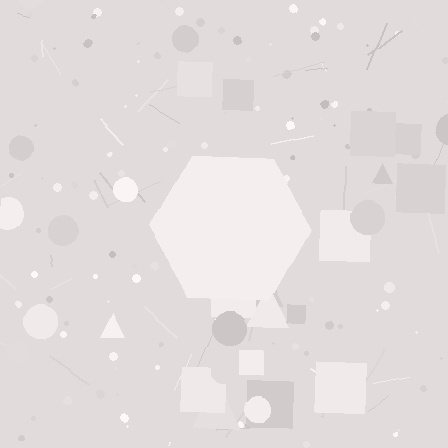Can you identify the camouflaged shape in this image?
The camouflaged shape is a hexagon.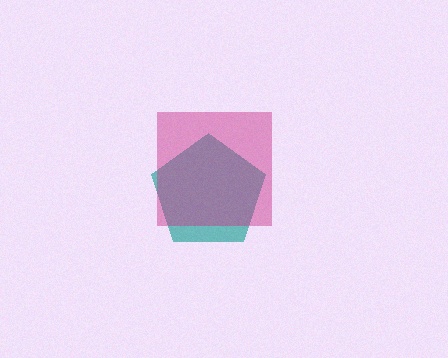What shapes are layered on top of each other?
The layered shapes are: a teal pentagon, a magenta square.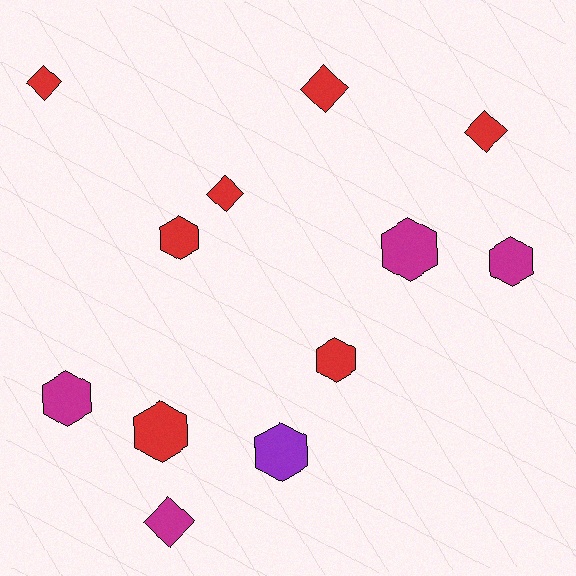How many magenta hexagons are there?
There are 3 magenta hexagons.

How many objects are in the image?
There are 12 objects.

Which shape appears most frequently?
Hexagon, with 7 objects.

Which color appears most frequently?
Red, with 7 objects.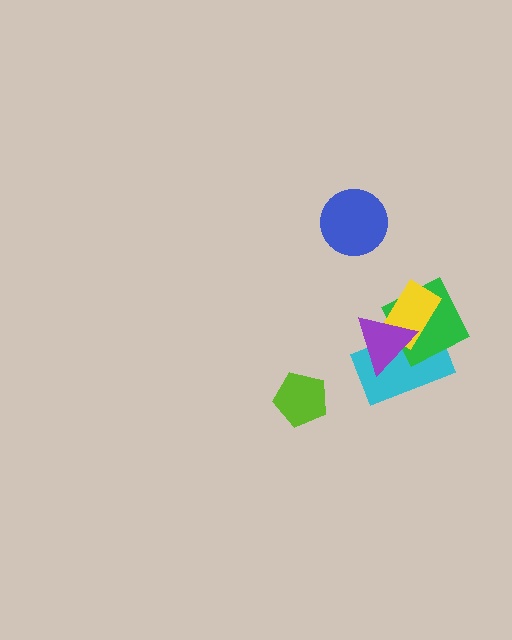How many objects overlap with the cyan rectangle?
3 objects overlap with the cyan rectangle.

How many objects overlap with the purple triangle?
3 objects overlap with the purple triangle.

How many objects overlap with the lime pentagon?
0 objects overlap with the lime pentagon.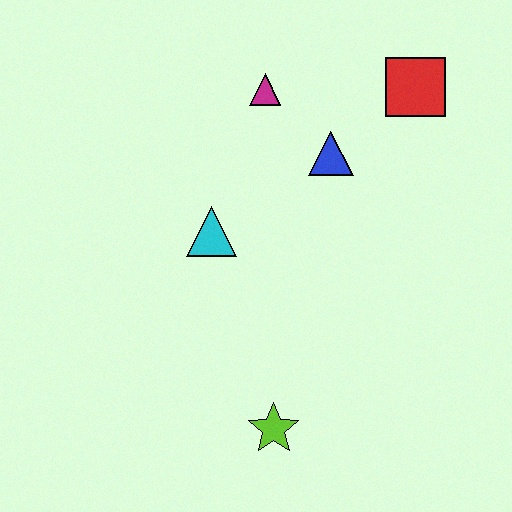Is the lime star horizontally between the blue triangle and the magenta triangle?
Yes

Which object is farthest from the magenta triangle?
The lime star is farthest from the magenta triangle.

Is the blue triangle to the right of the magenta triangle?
Yes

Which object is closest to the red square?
The blue triangle is closest to the red square.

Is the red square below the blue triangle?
No